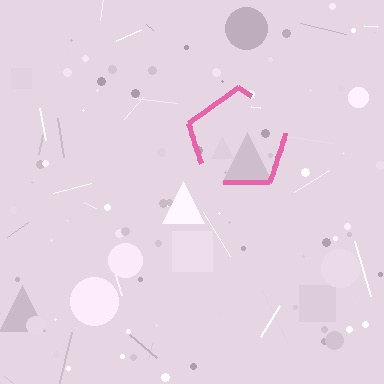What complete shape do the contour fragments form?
The contour fragments form a pentagon.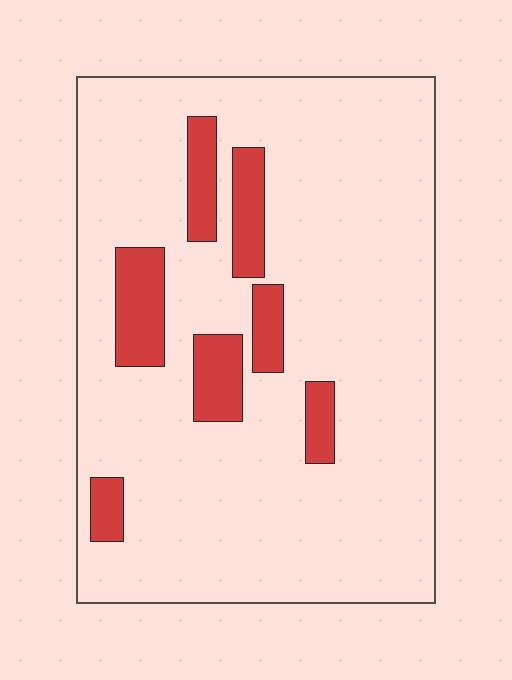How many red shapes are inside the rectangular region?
7.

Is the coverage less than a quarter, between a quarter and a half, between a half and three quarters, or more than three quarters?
Less than a quarter.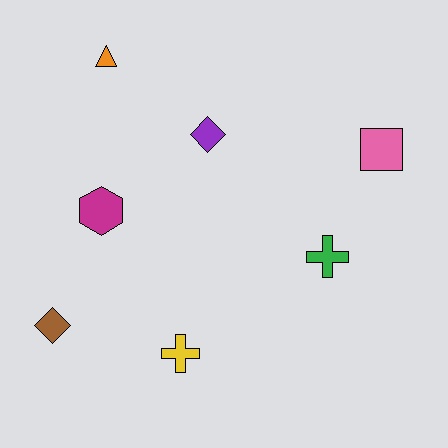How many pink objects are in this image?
There is 1 pink object.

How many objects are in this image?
There are 7 objects.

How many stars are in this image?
There are no stars.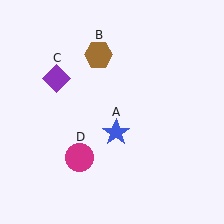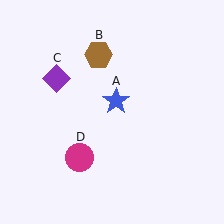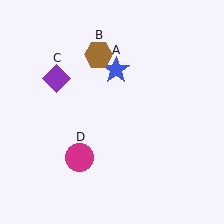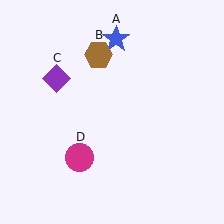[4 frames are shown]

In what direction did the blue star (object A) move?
The blue star (object A) moved up.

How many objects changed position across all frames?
1 object changed position: blue star (object A).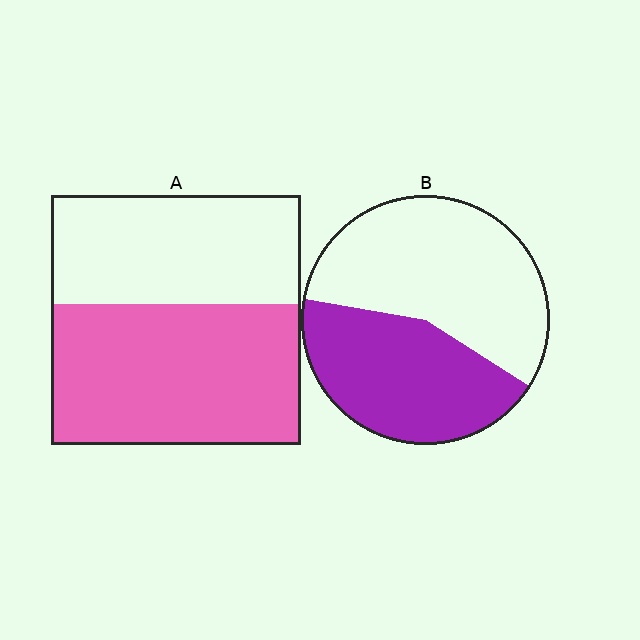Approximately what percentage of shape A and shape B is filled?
A is approximately 55% and B is approximately 45%.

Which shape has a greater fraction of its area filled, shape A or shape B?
Shape A.